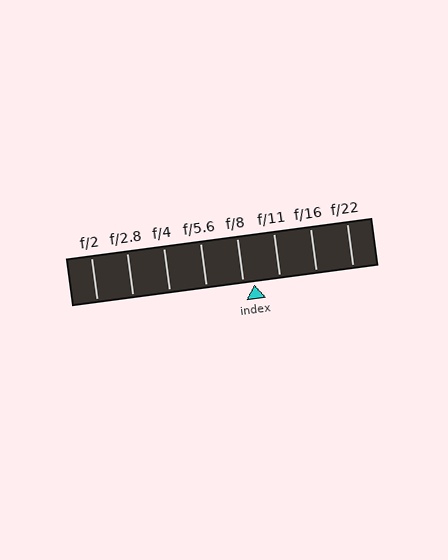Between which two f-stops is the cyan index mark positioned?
The index mark is between f/8 and f/11.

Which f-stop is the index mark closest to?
The index mark is closest to f/8.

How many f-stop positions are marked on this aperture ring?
There are 8 f-stop positions marked.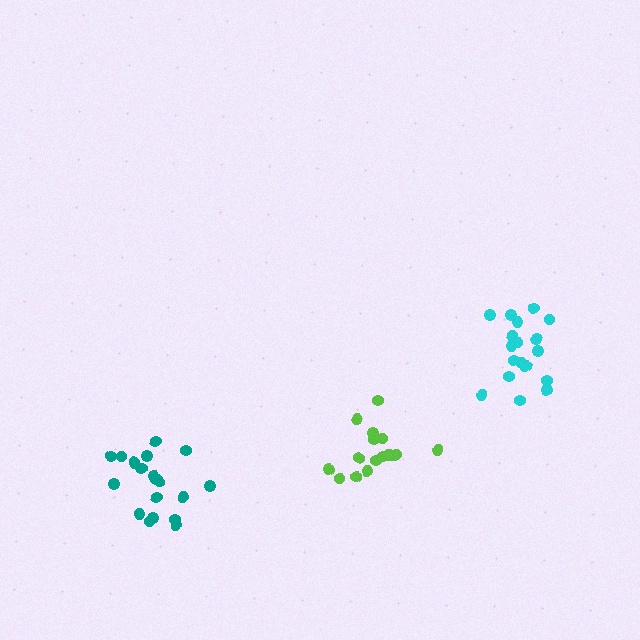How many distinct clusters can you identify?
There are 3 distinct clusters.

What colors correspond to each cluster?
The clusters are colored: teal, cyan, lime.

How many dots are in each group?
Group 1: 21 dots, Group 2: 20 dots, Group 3: 16 dots (57 total).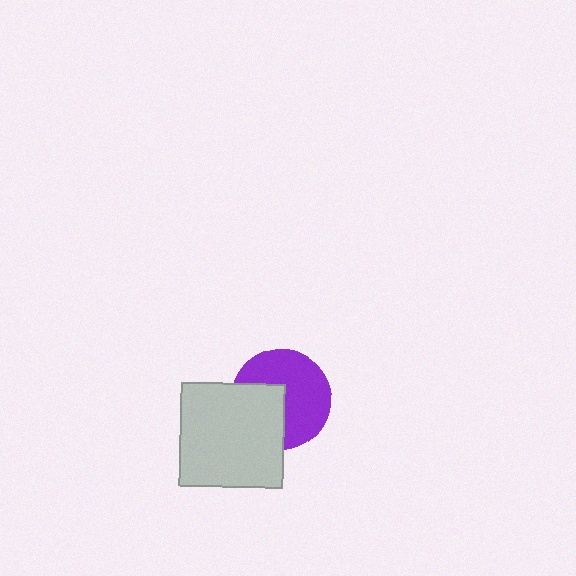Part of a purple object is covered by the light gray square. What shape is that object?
It is a circle.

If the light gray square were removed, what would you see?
You would see the complete purple circle.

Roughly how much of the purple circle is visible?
About half of it is visible (roughly 62%).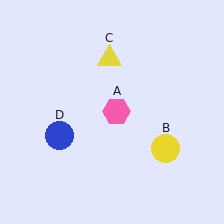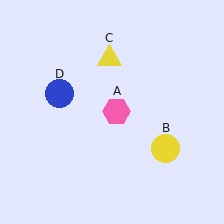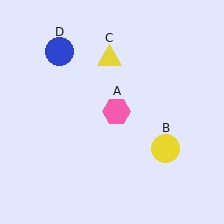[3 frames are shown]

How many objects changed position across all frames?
1 object changed position: blue circle (object D).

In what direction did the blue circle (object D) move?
The blue circle (object D) moved up.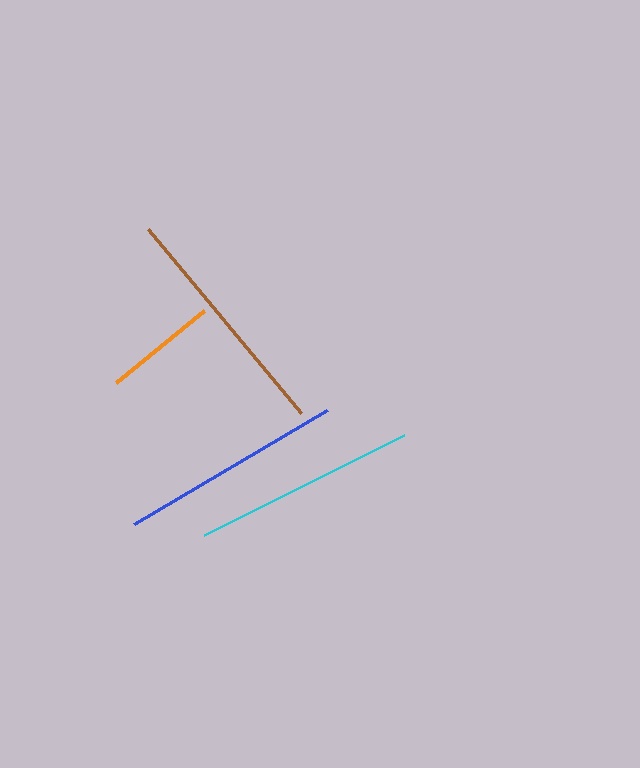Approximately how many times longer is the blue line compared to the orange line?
The blue line is approximately 2.0 times the length of the orange line.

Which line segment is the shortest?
The orange line is the shortest at approximately 114 pixels.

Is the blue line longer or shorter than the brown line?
The brown line is longer than the blue line.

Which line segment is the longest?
The brown line is the longest at approximately 239 pixels.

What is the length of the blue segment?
The blue segment is approximately 225 pixels long.